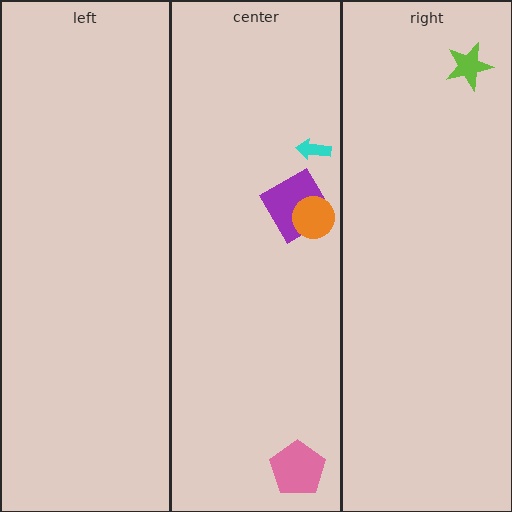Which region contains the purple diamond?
The center region.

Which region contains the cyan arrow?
The center region.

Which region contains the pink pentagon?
The center region.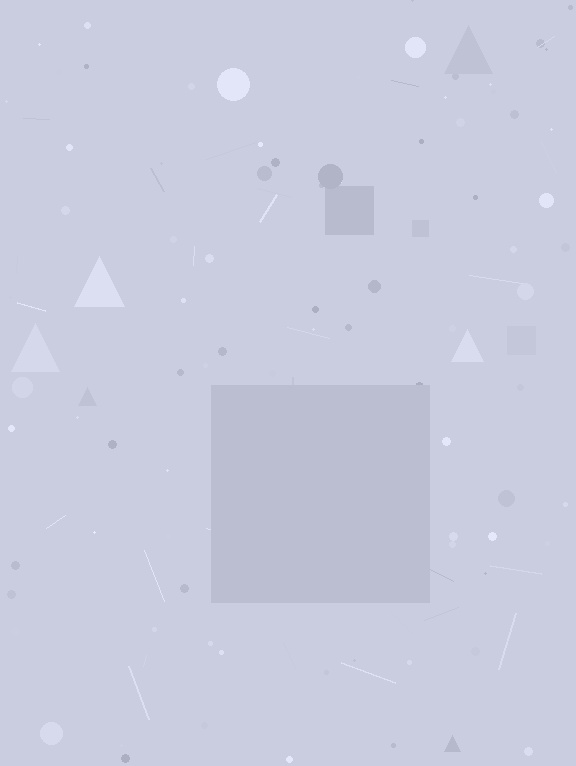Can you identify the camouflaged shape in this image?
The camouflaged shape is a square.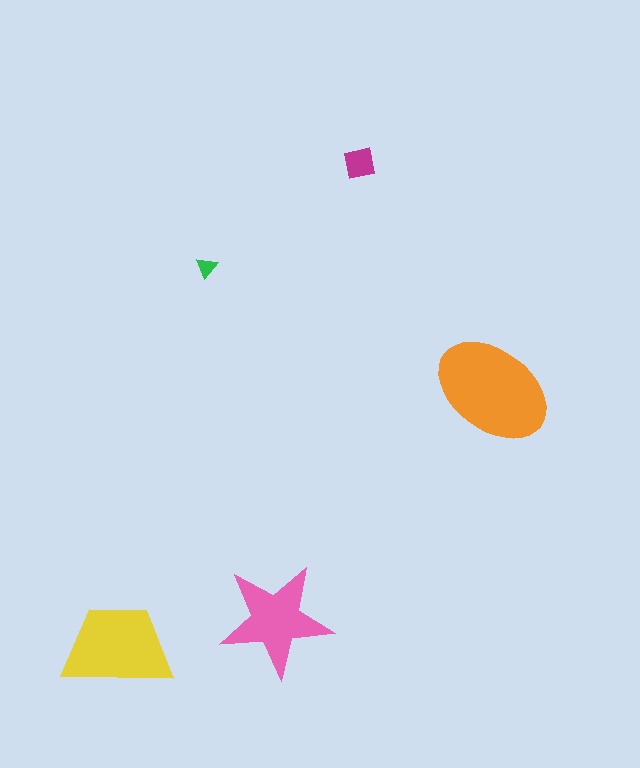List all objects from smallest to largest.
The green triangle, the magenta square, the pink star, the yellow trapezoid, the orange ellipse.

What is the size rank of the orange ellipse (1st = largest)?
1st.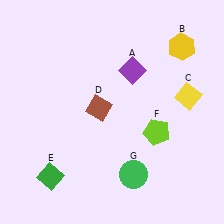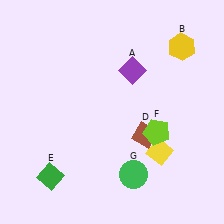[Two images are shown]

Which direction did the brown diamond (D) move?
The brown diamond (D) moved right.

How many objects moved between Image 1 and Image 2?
2 objects moved between the two images.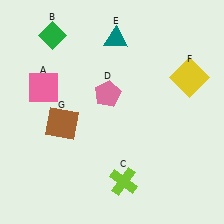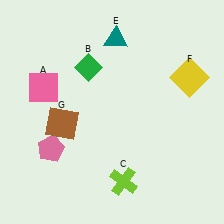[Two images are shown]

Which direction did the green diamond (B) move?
The green diamond (B) moved right.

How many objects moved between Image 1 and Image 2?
2 objects moved between the two images.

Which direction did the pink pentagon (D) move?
The pink pentagon (D) moved left.